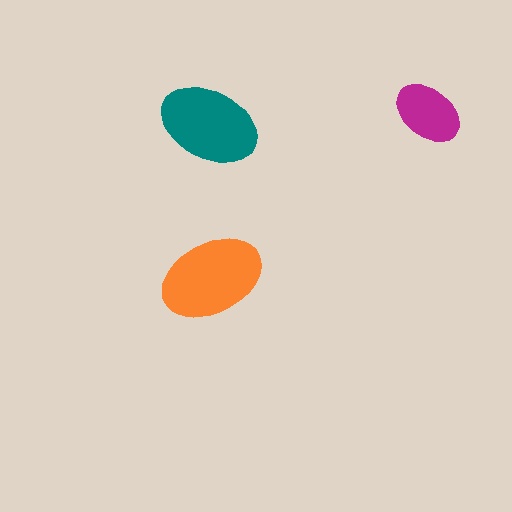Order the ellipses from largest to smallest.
the orange one, the teal one, the magenta one.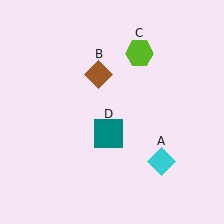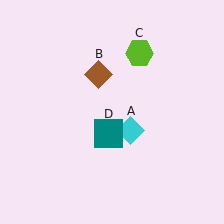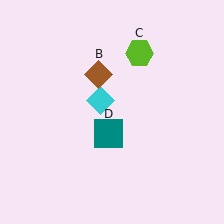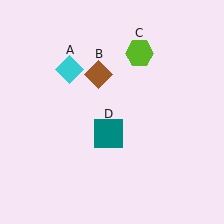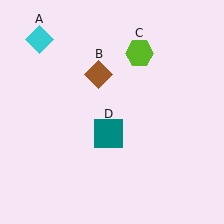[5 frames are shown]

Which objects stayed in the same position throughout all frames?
Brown diamond (object B) and lime hexagon (object C) and teal square (object D) remained stationary.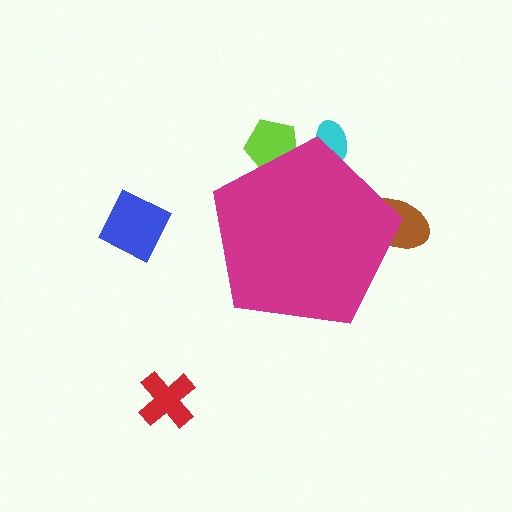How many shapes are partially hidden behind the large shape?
3 shapes are partially hidden.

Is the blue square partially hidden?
No, the blue square is fully visible.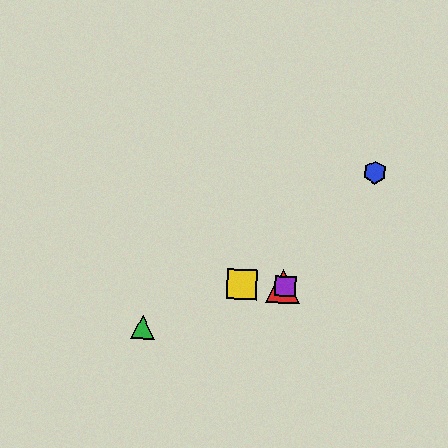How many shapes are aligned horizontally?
3 shapes (the red triangle, the yellow square, the purple square) are aligned horizontally.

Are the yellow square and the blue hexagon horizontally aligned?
No, the yellow square is at y≈284 and the blue hexagon is at y≈173.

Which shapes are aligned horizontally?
The red triangle, the yellow square, the purple square are aligned horizontally.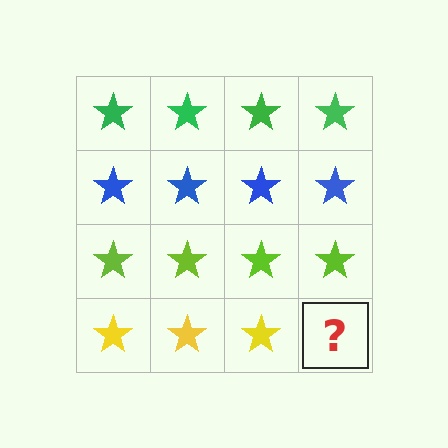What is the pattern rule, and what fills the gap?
The rule is that each row has a consistent color. The gap should be filled with a yellow star.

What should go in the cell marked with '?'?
The missing cell should contain a yellow star.